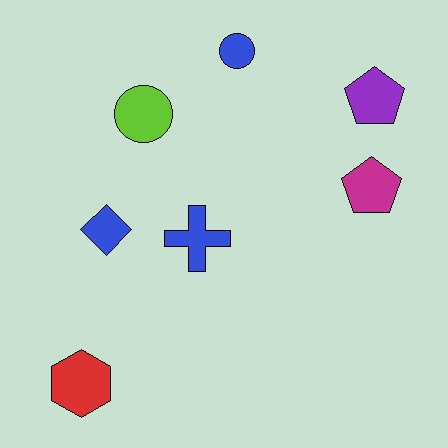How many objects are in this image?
There are 7 objects.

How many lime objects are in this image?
There is 1 lime object.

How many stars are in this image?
There are no stars.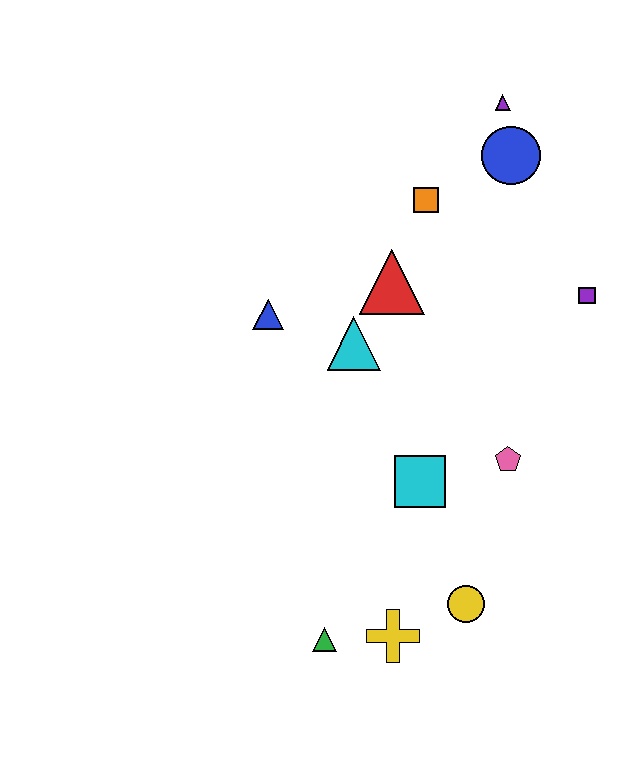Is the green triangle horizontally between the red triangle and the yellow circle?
No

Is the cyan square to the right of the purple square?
No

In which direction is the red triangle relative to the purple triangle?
The red triangle is below the purple triangle.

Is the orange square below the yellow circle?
No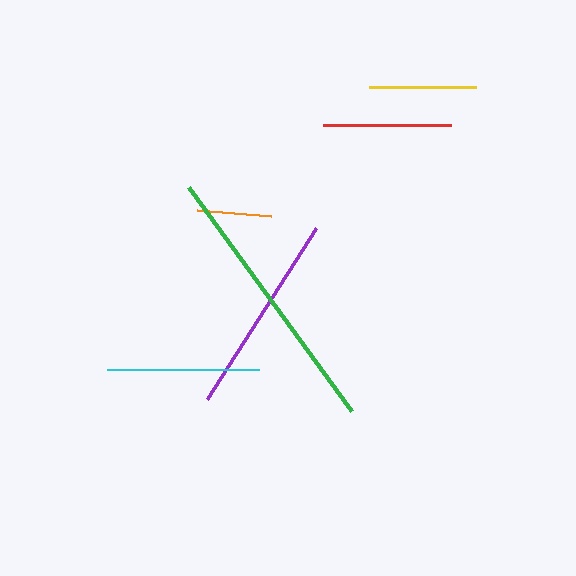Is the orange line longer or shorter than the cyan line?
The cyan line is longer than the orange line.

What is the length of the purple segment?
The purple segment is approximately 203 pixels long.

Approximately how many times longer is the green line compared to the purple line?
The green line is approximately 1.4 times the length of the purple line.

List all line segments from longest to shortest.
From longest to shortest: green, purple, cyan, red, yellow, orange.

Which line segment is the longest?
The green line is the longest at approximately 277 pixels.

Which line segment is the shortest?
The orange line is the shortest at approximately 75 pixels.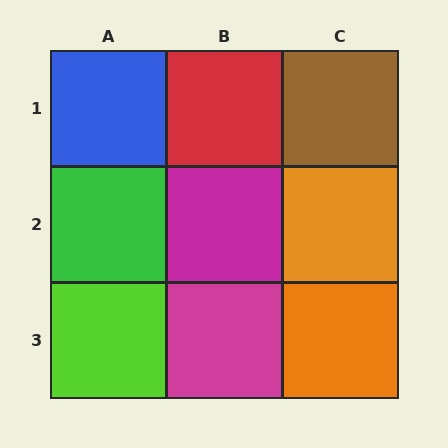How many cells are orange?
2 cells are orange.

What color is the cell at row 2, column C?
Orange.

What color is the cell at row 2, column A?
Green.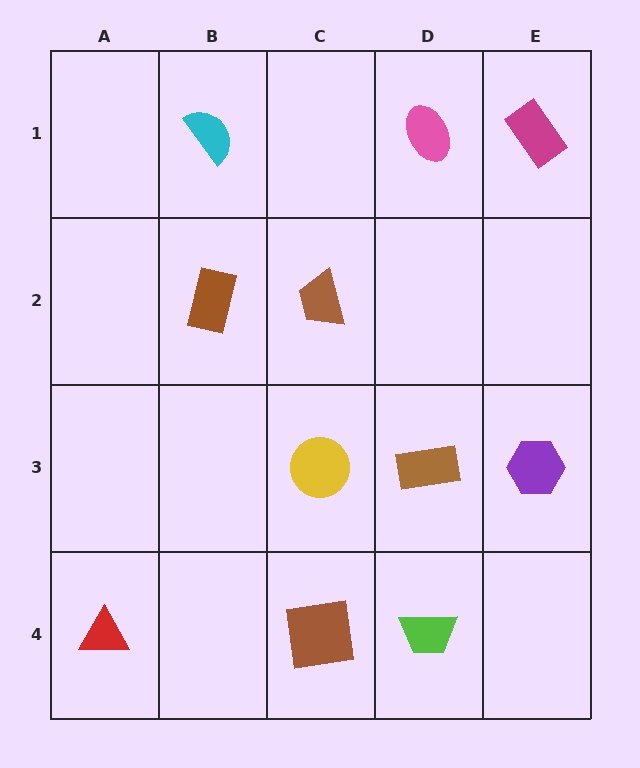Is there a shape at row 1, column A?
No, that cell is empty.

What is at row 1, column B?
A cyan semicircle.